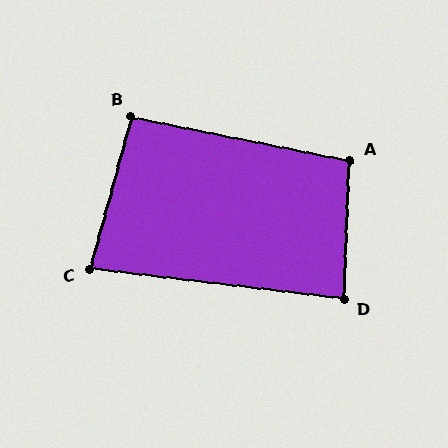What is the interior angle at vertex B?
Approximately 94 degrees (approximately right).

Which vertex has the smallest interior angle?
C, at approximately 81 degrees.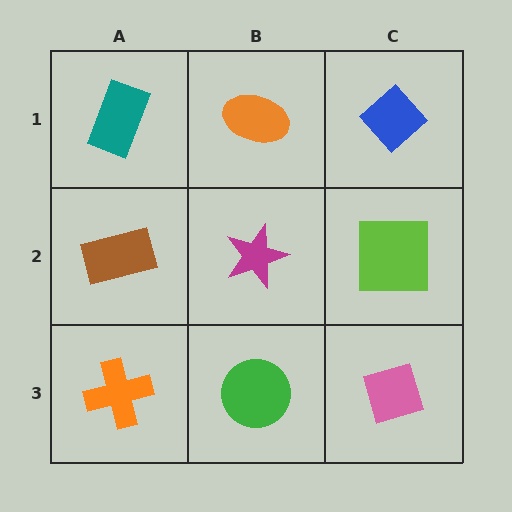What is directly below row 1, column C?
A lime square.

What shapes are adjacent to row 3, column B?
A magenta star (row 2, column B), an orange cross (row 3, column A), a pink diamond (row 3, column C).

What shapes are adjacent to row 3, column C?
A lime square (row 2, column C), a green circle (row 3, column B).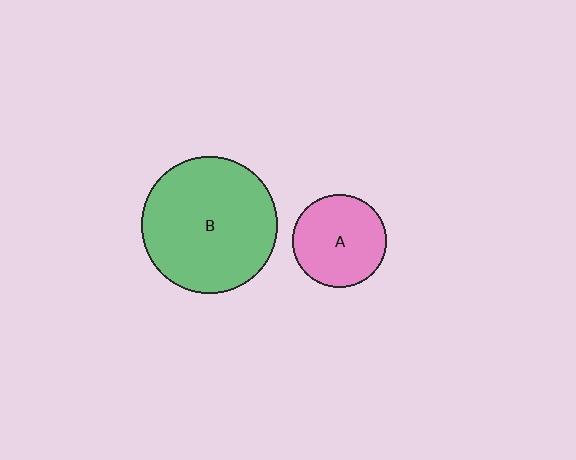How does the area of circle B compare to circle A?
Approximately 2.1 times.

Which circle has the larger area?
Circle B (green).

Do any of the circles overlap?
No, none of the circles overlap.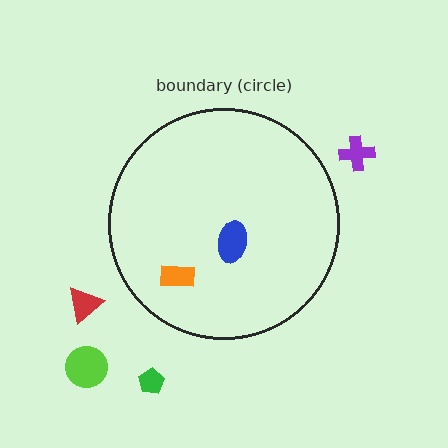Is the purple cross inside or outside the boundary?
Outside.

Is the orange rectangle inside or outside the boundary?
Inside.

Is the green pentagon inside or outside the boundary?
Outside.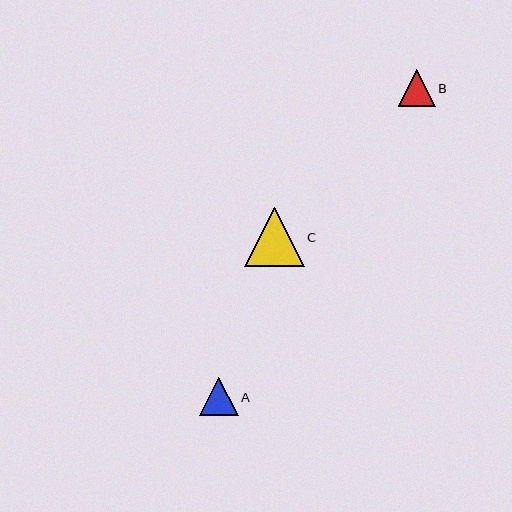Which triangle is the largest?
Triangle C is the largest with a size of approximately 59 pixels.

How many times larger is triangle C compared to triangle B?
Triangle C is approximately 1.6 times the size of triangle B.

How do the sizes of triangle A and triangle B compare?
Triangle A and triangle B are approximately the same size.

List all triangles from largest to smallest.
From largest to smallest: C, A, B.